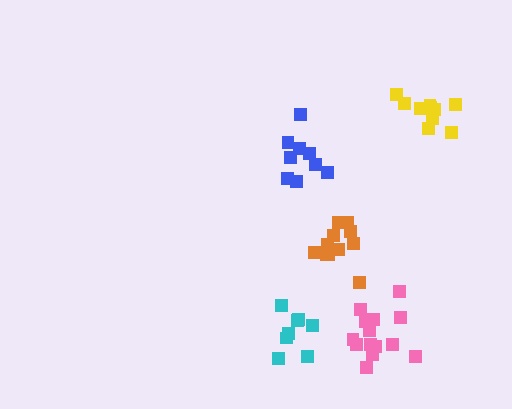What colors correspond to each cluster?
The clusters are colored: yellow, blue, pink, cyan, orange.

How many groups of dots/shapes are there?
There are 5 groups.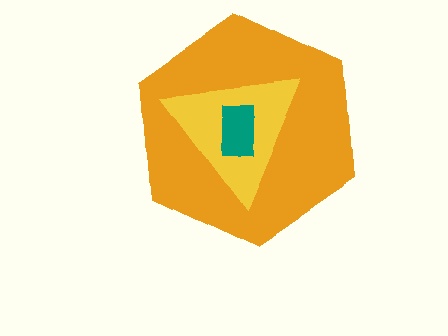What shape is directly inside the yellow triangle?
The teal rectangle.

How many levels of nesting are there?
3.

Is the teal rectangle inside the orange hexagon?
Yes.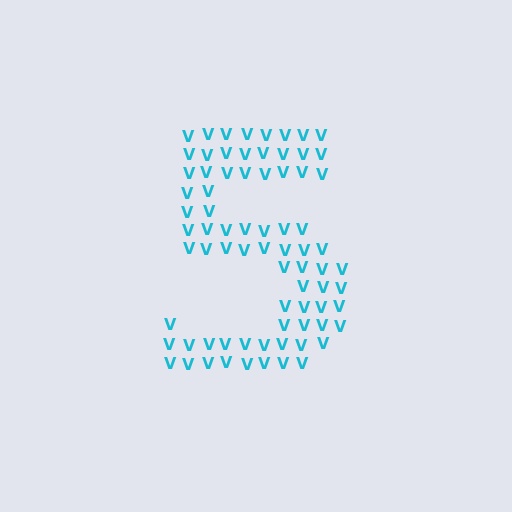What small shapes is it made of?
It is made of small letter V's.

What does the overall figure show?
The overall figure shows the digit 5.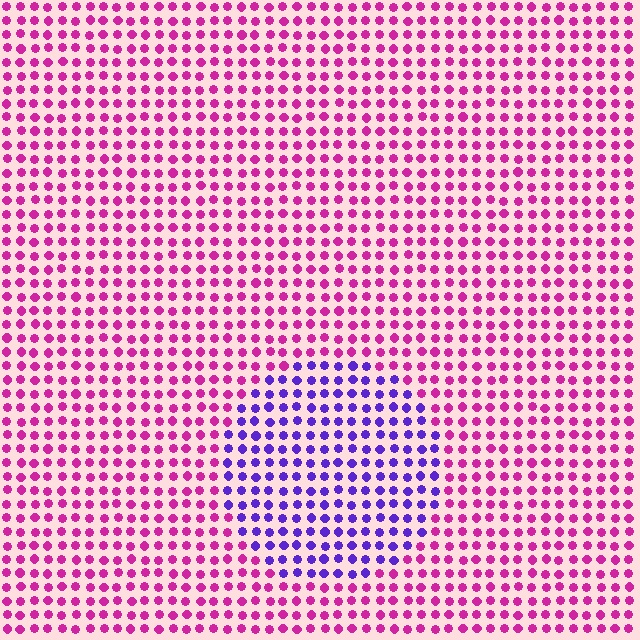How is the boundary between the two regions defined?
The boundary is defined purely by a slight shift in hue (about 57 degrees). Spacing, size, and orientation are identical on both sides.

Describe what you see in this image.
The image is filled with small magenta elements in a uniform arrangement. A circle-shaped region is visible where the elements are tinted to a slightly different hue, forming a subtle color boundary.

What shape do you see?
I see a circle.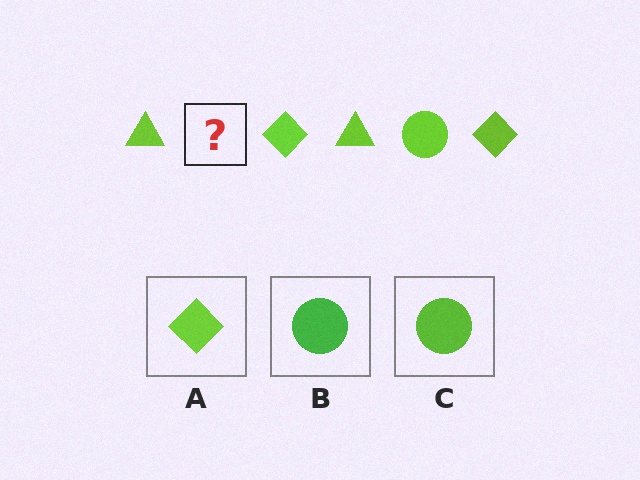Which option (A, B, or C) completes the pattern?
C.